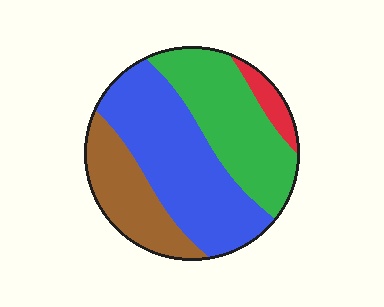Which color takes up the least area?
Red, at roughly 5%.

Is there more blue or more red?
Blue.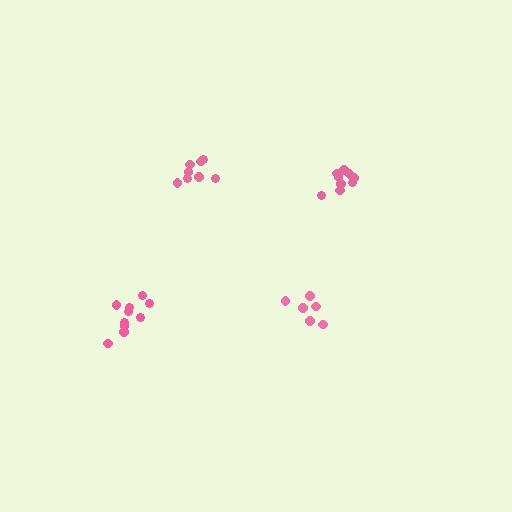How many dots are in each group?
Group 1: 10 dots, Group 2: 6 dots, Group 3: 9 dots, Group 4: 8 dots (33 total).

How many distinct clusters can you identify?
There are 4 distinct clusters.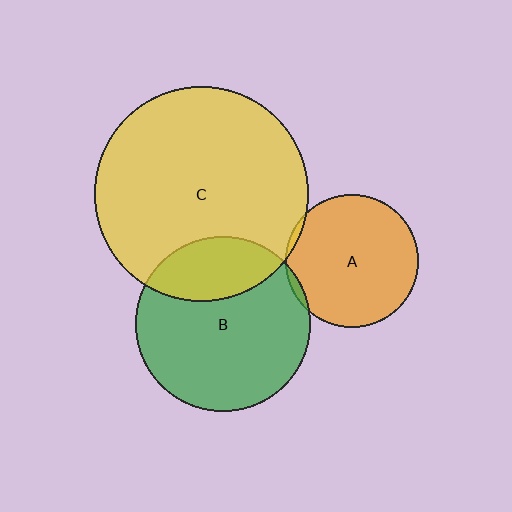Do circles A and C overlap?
Yes.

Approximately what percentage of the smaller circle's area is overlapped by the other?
Approximately 5%.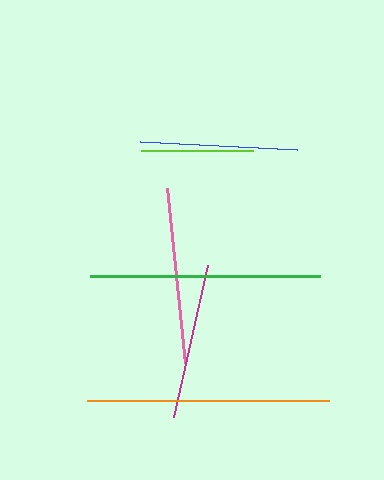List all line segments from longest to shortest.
From longest to shortest: orange, green, pink, blue, magenta, lime.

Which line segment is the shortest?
The lime line is the shortest at approximately 112 pixels.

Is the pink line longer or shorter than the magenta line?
The pink line is longer than the magenta line.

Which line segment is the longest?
The orange line is the longest at approximately 242 pixels.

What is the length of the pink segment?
The pink segment is approximately 177 pixels long.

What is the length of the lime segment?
The lime segment is approximately 112 pixels long.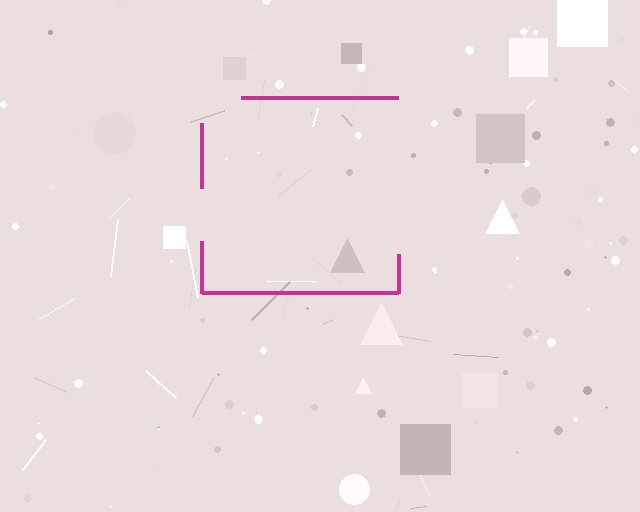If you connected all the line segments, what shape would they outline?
They would outline a square.